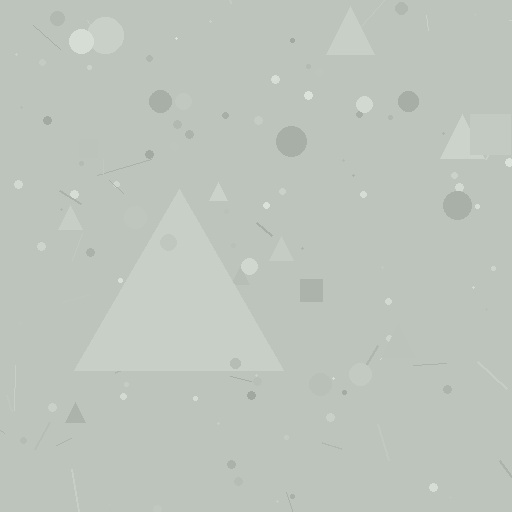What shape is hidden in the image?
A triangle is hidden in the image.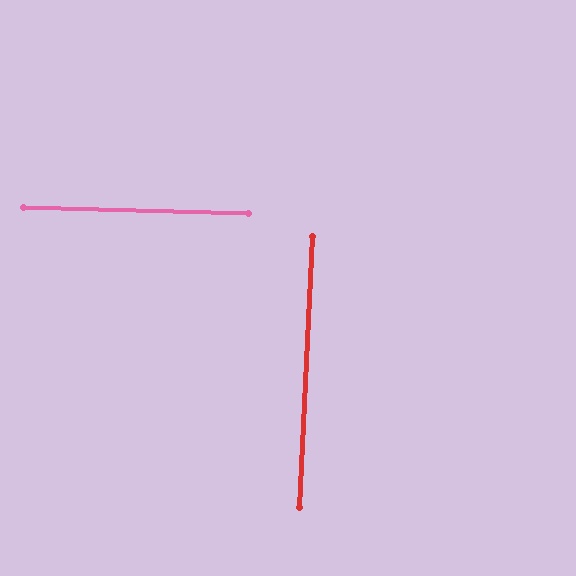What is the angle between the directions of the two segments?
Approximately 89 degrees.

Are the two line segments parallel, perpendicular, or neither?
Perpendicular — they meet at approximately 89°.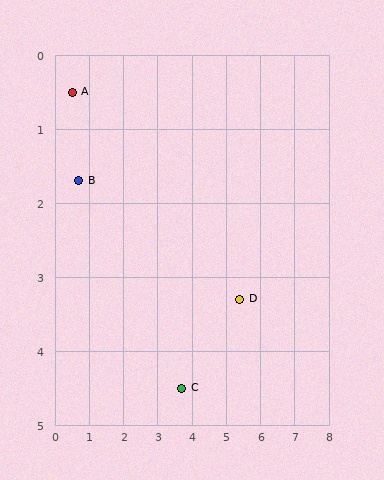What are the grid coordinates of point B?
Point B is at approximately (0.7, 1.7).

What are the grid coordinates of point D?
Point D is at approximately (5.4, 3.3).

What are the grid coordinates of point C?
Point C is at approximately (3.7, 4.5).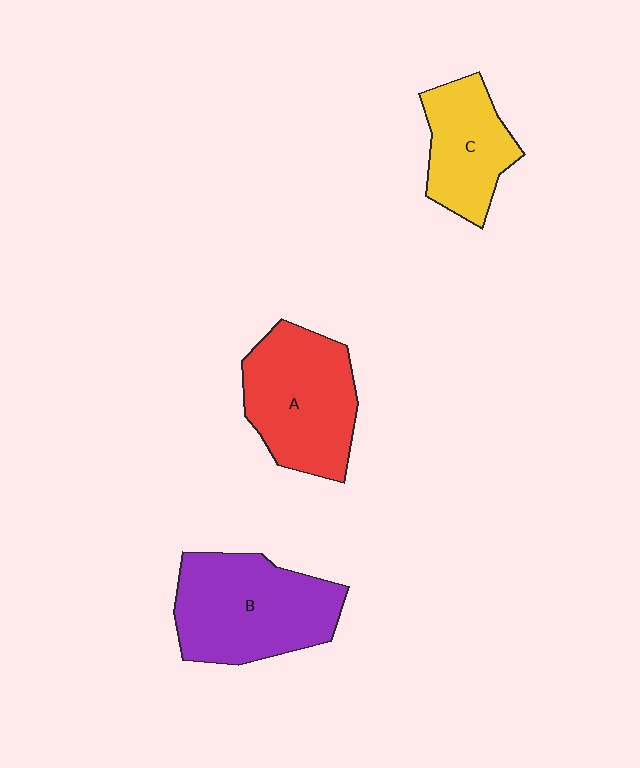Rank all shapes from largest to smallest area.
From largest to smallest: B (purple), A (red), C (yellow).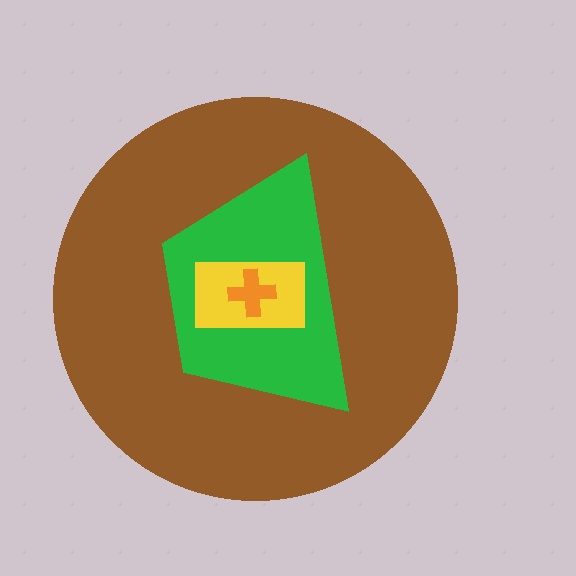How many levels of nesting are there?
4.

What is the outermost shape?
The brown circle.